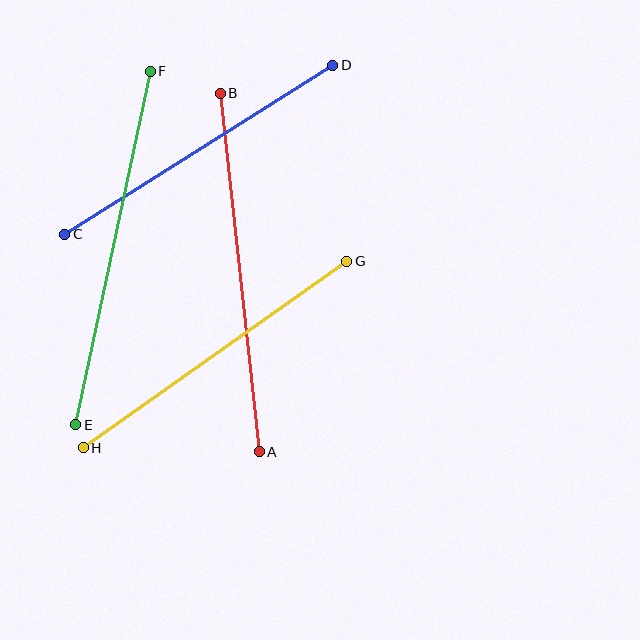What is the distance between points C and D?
The distance is approximately 317 pixels.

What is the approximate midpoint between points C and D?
The midpoint is at approximately (199, 150) pixels.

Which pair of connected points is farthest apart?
Points E and F are farthest apart.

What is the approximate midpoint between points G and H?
The midpoint is at approximately (215, 355) pixels.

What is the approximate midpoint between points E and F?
The midpoint is at approximately (113, 248) pixels.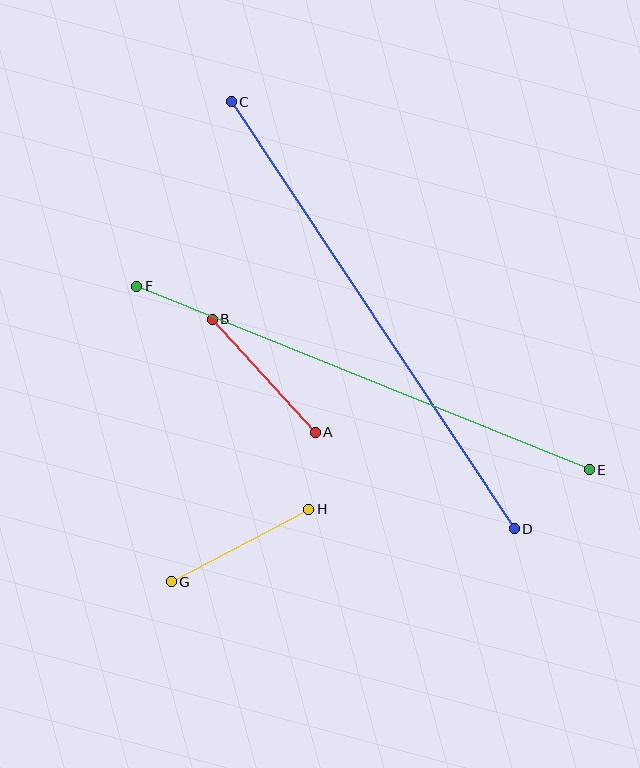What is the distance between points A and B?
The distance is approximately 153 pixels.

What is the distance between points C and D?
The distance is approximately 513 pixels.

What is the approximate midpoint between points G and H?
The midpoint is at approximately (240, 545) pixels.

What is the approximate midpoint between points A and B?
The midpoint is at approximately (264, 376) pixels.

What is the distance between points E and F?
The distance is approximately 488 pixels.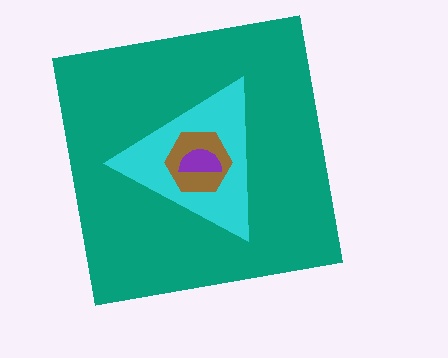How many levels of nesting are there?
4.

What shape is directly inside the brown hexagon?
The purple semicircle.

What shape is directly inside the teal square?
The cyan triangle.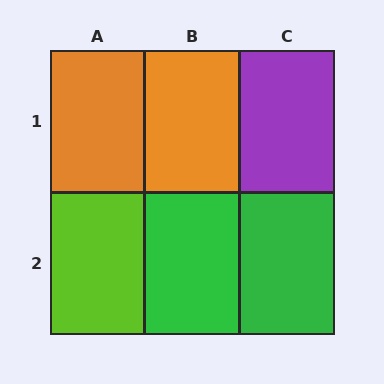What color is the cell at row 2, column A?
Lime.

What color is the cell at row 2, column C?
Green.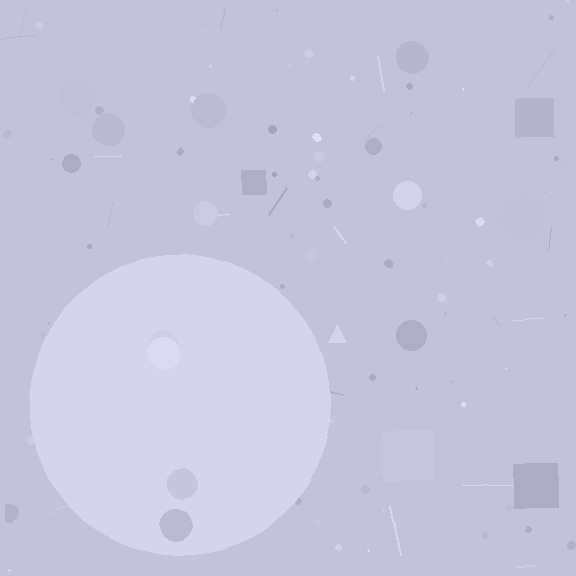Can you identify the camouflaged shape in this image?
The camouflaged shape is a circle.